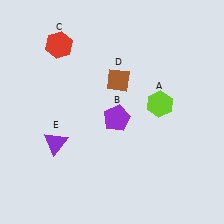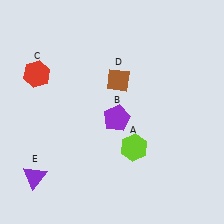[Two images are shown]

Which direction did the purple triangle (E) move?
The purple triangle (E) moved down.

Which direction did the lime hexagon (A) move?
The lime hexagon (A) moved down.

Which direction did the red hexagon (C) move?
The red hexagon (C) moved down.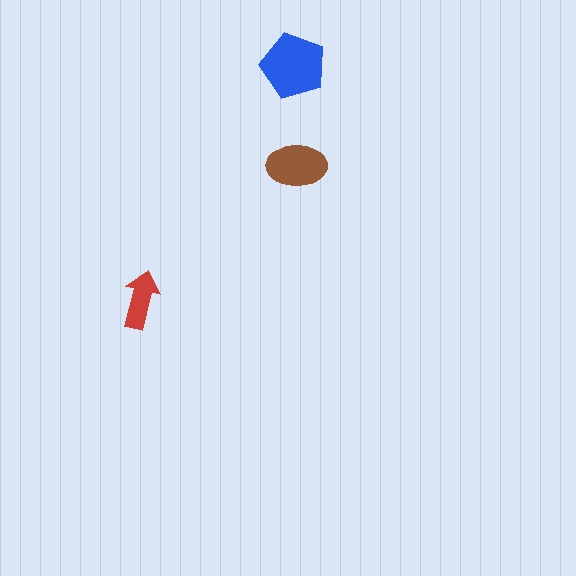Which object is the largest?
The blue pentagon.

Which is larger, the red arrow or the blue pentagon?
The blue pentagon.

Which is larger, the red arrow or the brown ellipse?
The brown ellipse.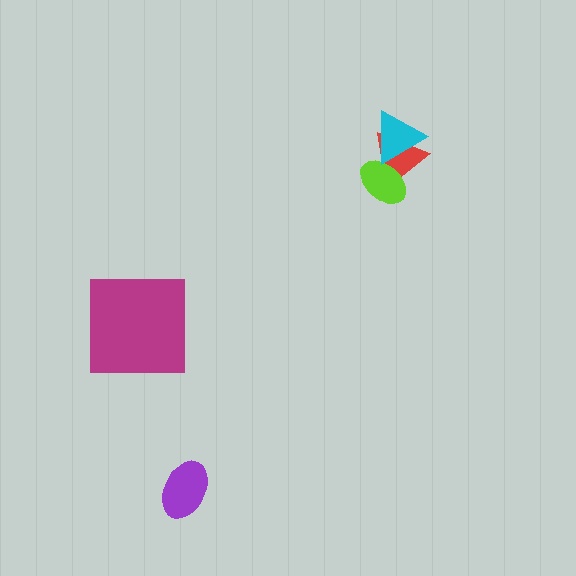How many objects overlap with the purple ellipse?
0 objects overlap with the purple ellipse.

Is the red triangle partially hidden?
Yes, it is partially covered by another shape.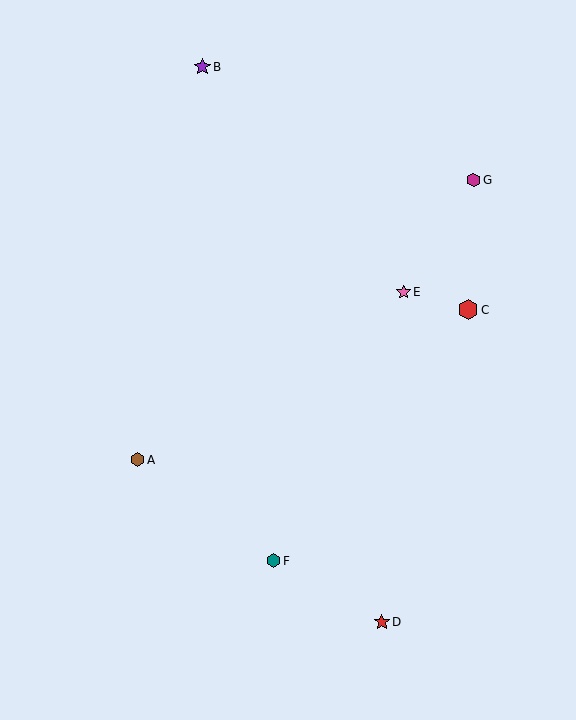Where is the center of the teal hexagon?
The center of the teal hexagon is at (274, 561).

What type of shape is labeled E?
Shape E is a pink star.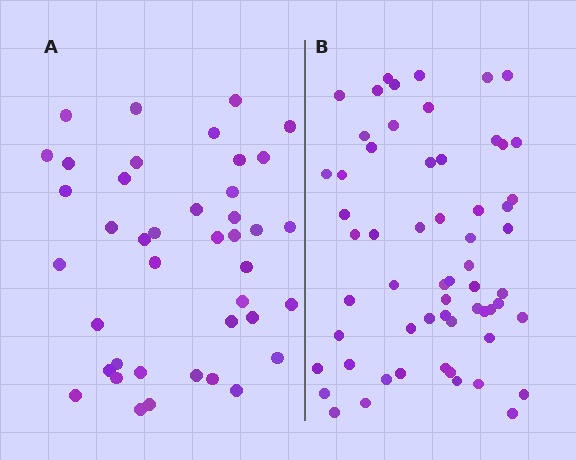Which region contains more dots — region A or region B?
Region B (the right region) has more dots.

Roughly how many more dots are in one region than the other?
Region B has approximately 20 more dots than region A.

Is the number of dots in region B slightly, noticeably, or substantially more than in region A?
Region B has substantially more. The ratio is roughly 1.5 to 1.